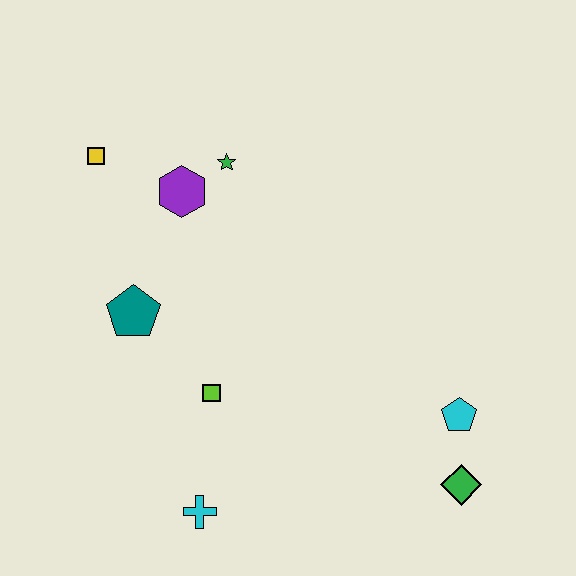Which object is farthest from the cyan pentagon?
The yellow square is farthest from the cyan pentagon.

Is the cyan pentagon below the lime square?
Yes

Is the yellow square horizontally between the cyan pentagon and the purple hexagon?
No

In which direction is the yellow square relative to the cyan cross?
The yellow square is above the cyan cross.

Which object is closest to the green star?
The purple hexagon is closest to the green star.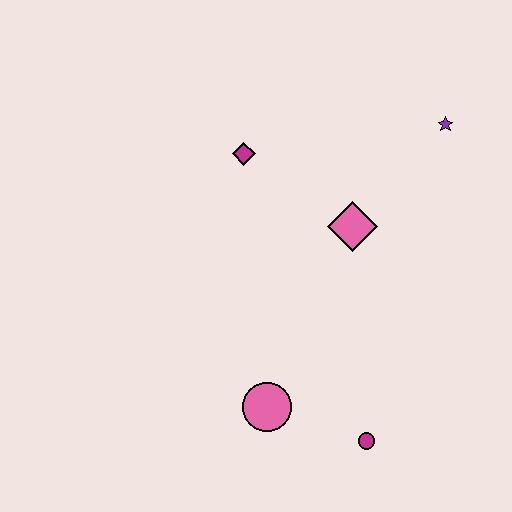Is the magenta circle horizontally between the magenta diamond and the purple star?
Yes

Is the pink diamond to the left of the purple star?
Yes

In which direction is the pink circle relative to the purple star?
The pink circle is below the purple star.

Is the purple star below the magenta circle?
No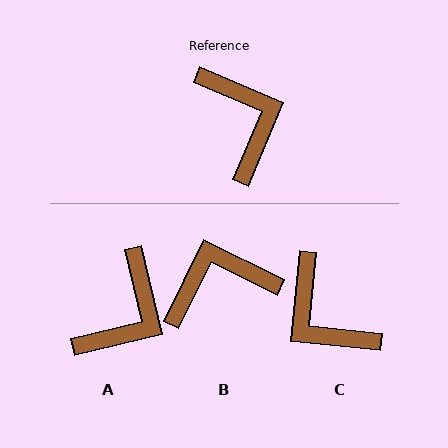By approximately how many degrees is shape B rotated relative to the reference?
Approximately 87 degrees counter-clockwise.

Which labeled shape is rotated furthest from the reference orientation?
C, about 163 degrees away.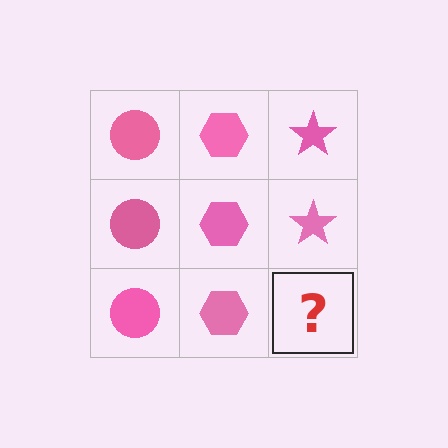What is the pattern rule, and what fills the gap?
The rule is that each column has a consistent shape. The gap should be filled with a pink star.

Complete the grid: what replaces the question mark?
The question mark should be replaced with a pink star.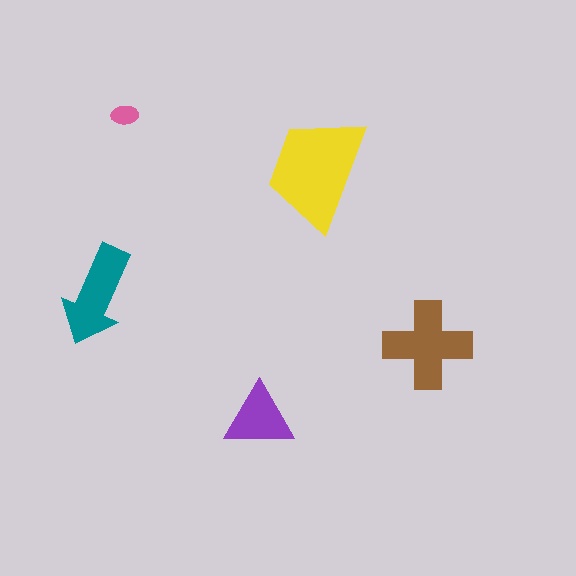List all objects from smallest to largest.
The pink ellipse, the purple triangle, the teal arrow, the brown cross, the yellow trapezoid.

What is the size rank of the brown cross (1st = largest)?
2nd.